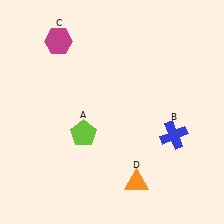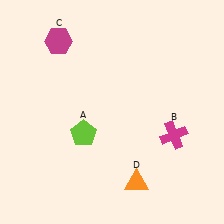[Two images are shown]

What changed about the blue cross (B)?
In Image 1, B is blue. In Image 2, it changed to magenta.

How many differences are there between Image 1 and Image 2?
There is 1 difference between the two images.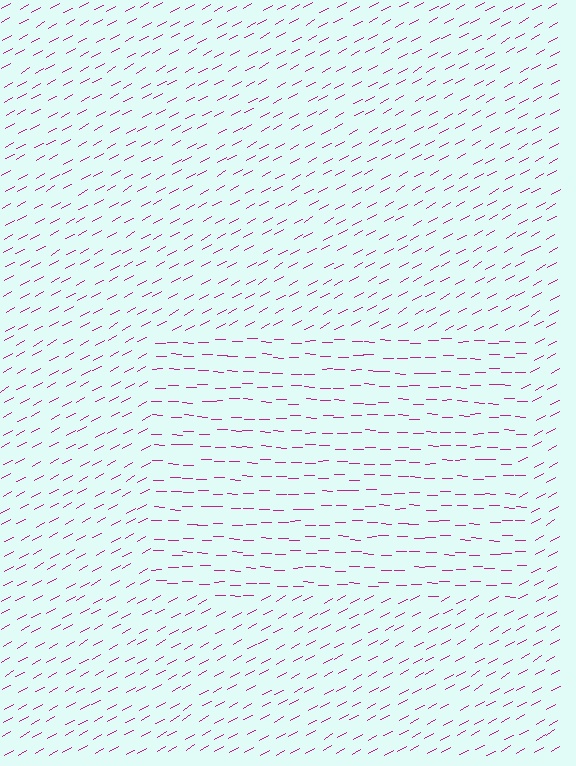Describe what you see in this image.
The image is filled with small magenta line segments. A rectangle region in the image has lines oriented differently from the surrounding lines, creating a visible texture boundary.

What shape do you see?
I see a rectangle.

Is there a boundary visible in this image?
Yes, there is a texture boundary formed by a change in line orientation.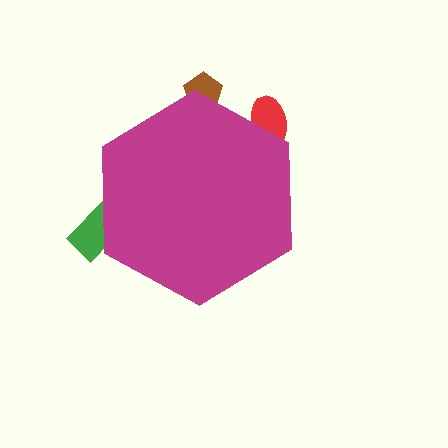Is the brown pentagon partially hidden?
Yes, the brown pentagon is partially hidden behind the magenta hexagon.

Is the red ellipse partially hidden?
Yes, the red ellipse is partially hidden behind the magenta hexagon.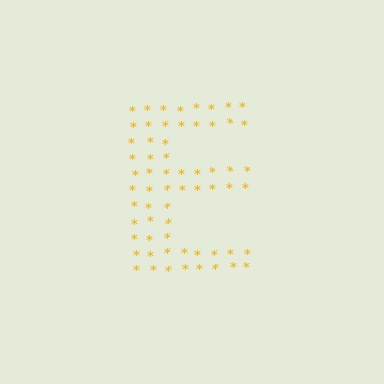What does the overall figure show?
The overall figure shows the letter E.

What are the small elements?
The small elements are asterisks.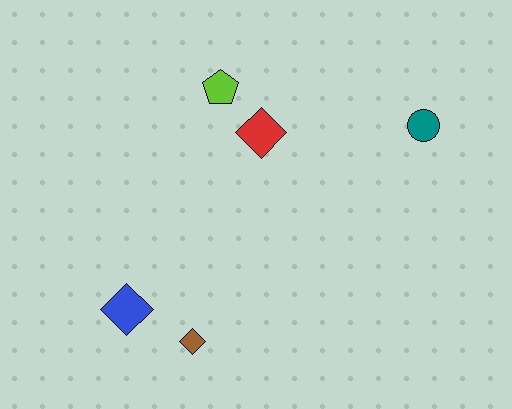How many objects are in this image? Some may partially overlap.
There are 5 objects.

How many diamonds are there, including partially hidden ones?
There are 3 diamonds.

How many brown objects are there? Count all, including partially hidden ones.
There is 1 brown object.